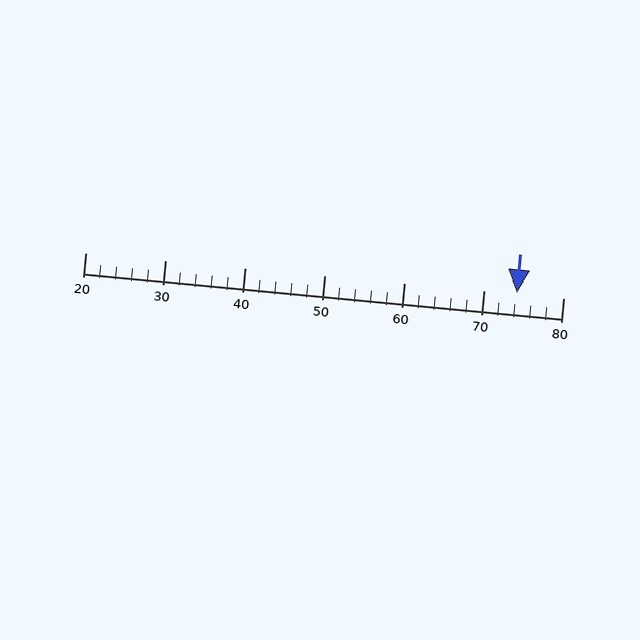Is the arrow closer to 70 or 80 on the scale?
The arrow is closer to 70.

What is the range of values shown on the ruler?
The ruler shows values from 20 to 80.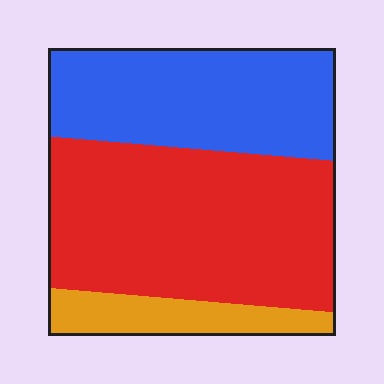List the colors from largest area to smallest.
From largest to smallest: red, blue, orange.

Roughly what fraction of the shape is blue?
Blue covers 35% of the shape.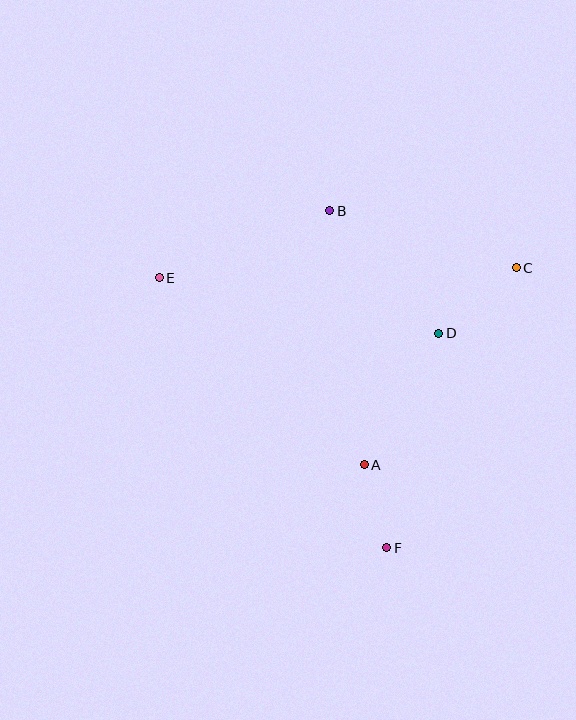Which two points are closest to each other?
Points A and F are closest to each other.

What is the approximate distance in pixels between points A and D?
The distance between A and D is approximately 151 pixels.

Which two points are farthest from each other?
Points C and E are farthest from each other.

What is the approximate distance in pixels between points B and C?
The distance between B and C is approximately 195 pixels.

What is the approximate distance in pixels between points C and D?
The distance between C and D is approximately 102 pixels.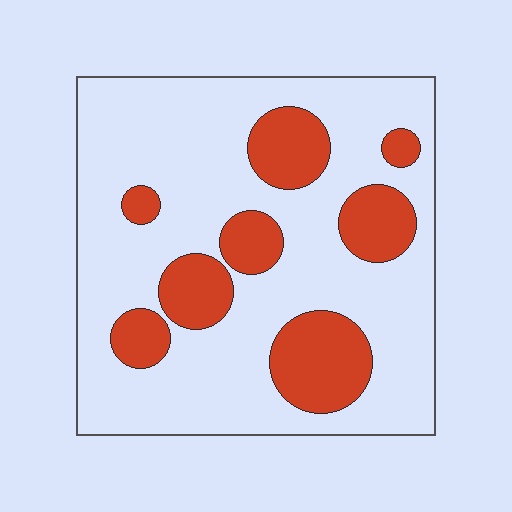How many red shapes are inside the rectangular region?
8.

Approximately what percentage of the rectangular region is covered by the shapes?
Approximately 25%.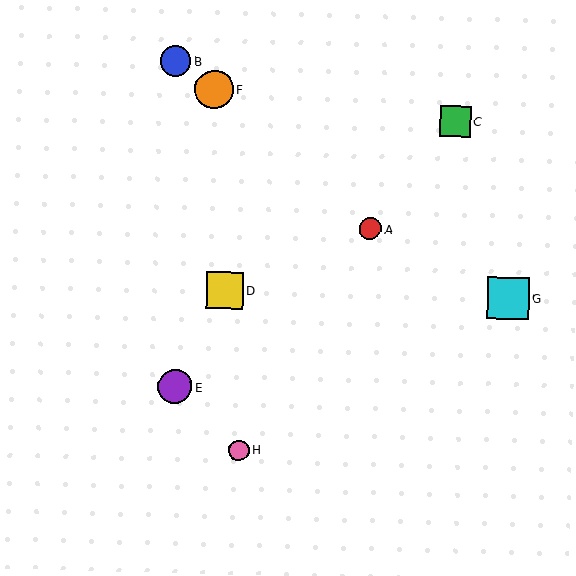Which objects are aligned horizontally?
Objects D, G are aligned horizontally.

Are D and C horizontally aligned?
No, D is at y≈291 and C is at y≈121.